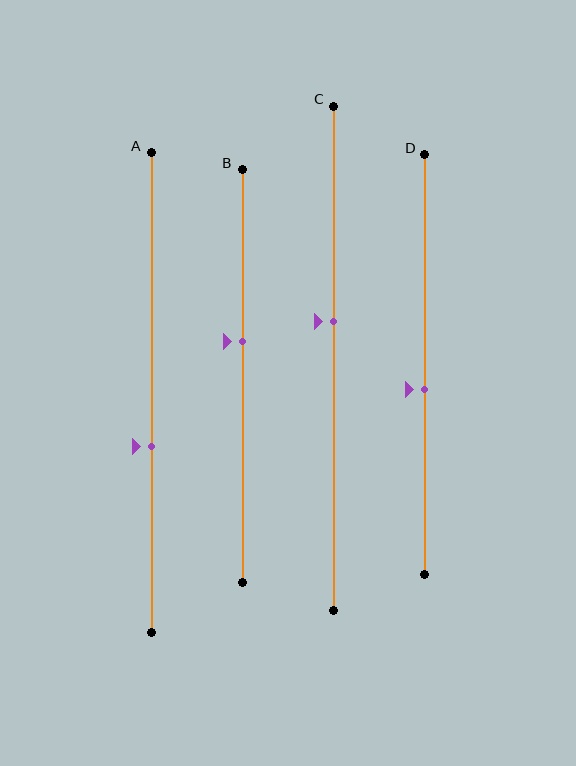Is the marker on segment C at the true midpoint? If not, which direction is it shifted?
No, the marker on segment C is shifted upward by about 7% of the segment length.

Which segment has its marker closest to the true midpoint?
Segment D has its marker closest to the true midpoint.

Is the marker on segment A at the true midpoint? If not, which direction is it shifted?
No, the marker on segment A is shifted downward by about 11% of the segment length.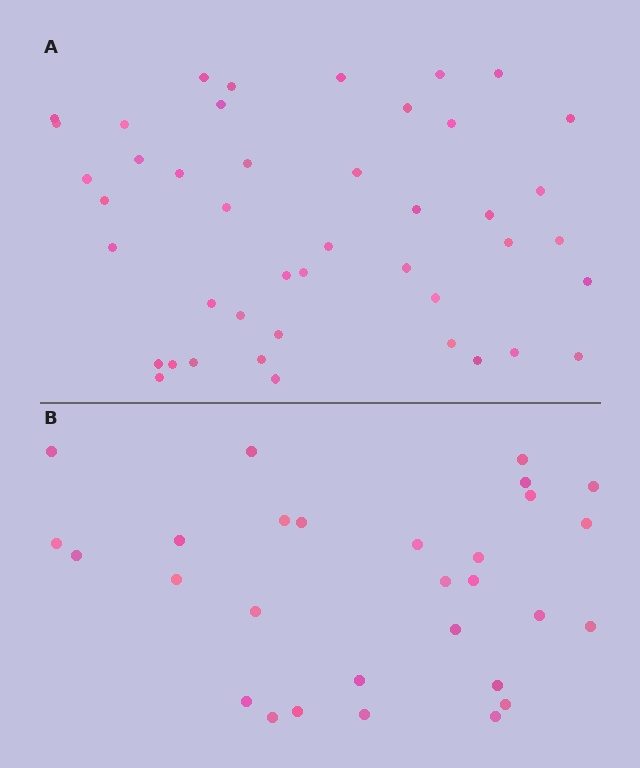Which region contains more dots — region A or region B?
Region A (the top region) has more dots.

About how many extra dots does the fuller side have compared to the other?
Region A has approximately 15 more dots than region B.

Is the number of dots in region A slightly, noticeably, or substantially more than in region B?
Region A has substantially more. The ratio is roughly 1.5 to 1.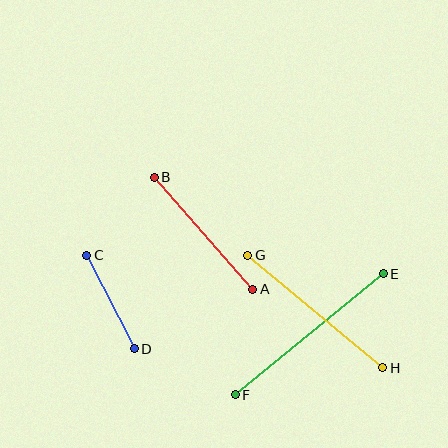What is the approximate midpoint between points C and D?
The midpoint is at approximately (110, 302) pixels.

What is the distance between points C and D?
The distance is approximately 105 pixels.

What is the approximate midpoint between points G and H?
The midpoint is at approximately (315, 312) pixels.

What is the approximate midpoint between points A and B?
The midpoint is at approximately (203, 233) pixels.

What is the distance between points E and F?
The distance is approximately 191 pixels.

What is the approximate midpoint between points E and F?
The midpoint is at approximately (309, 334) pixels.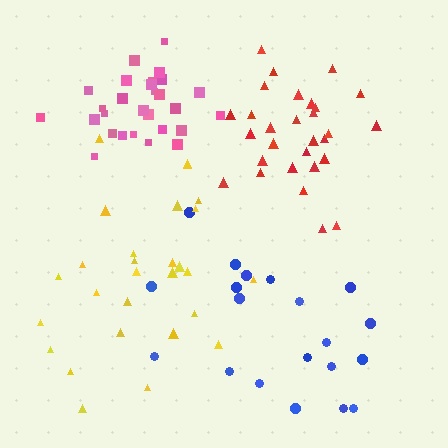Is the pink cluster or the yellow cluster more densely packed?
Pink.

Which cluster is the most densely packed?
Pink.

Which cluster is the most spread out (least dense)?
Blue.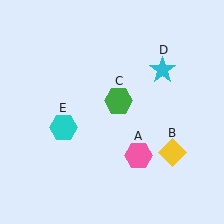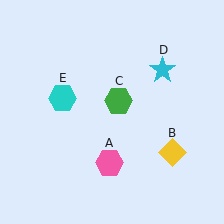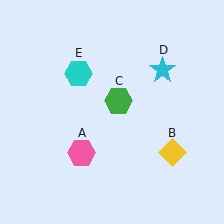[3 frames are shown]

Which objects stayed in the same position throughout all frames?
Yellow diamond (object B) and green hexagon (object C) and cyan star (object D) remained stationary.